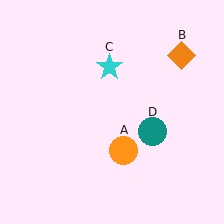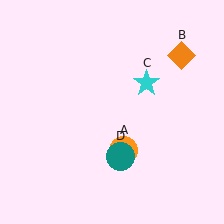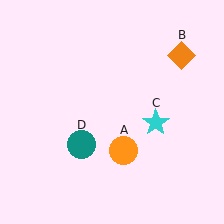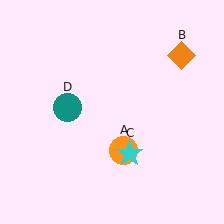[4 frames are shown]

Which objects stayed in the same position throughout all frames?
Orange circle (object A) and orange diamond (object B) remained stationary.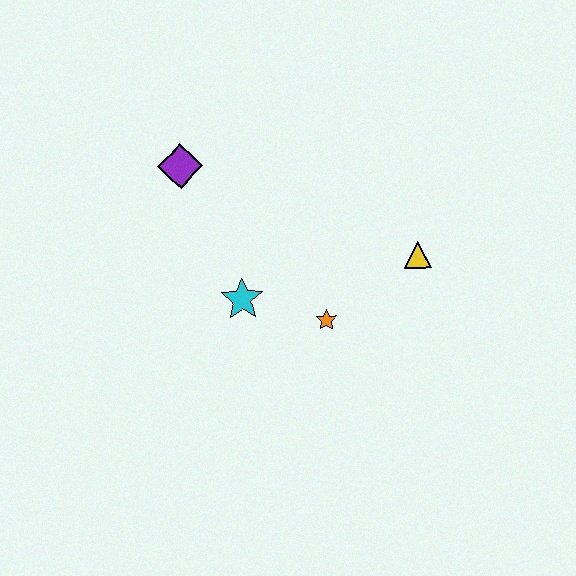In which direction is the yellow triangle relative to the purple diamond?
The yellow triangle is to the right of the purple diamond.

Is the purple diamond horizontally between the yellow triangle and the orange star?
No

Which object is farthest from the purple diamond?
The yellow triangle is farthest from the purple diamond.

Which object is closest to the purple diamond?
The cyan star is closest to the purple diamond.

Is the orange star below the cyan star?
Yes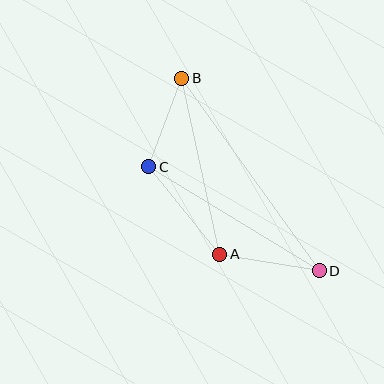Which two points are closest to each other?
Points B and C are closest to each other.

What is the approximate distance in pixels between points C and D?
The distance between C and D is approximately 200 pixels.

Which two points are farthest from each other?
Points B and D are farthest from each other.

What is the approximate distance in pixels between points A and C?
The distance between A and C is approximately 113 pixels.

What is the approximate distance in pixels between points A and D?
The distance between A and D is approximately 101 pixels.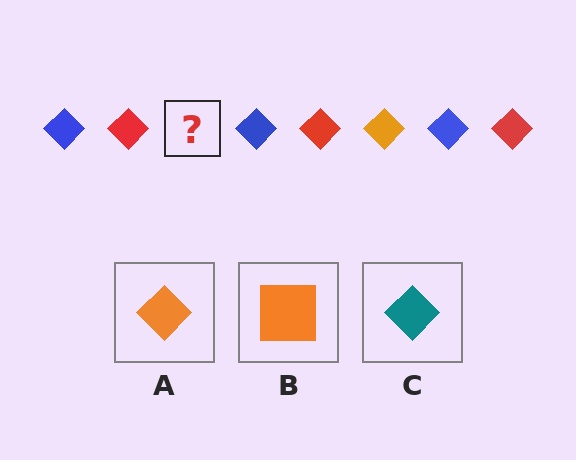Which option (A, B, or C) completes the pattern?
A.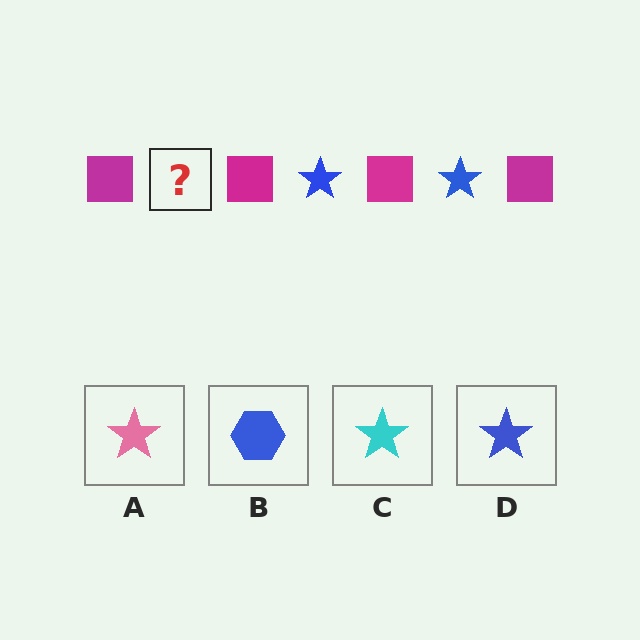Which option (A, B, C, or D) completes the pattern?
D.